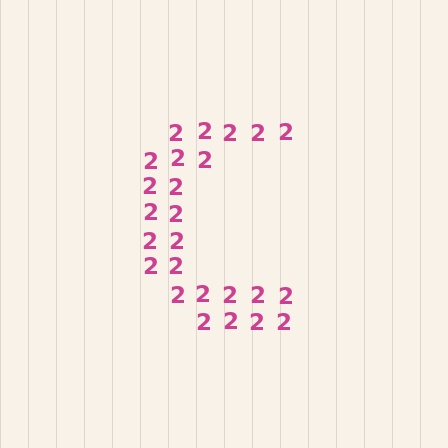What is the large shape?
The large shape is the letter C.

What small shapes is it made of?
It is made of small digit 2's.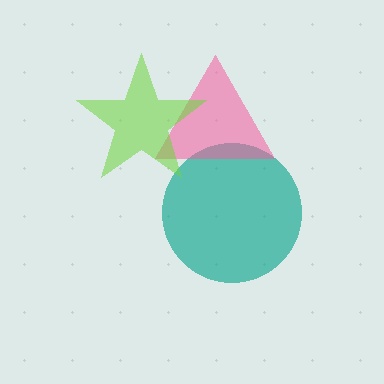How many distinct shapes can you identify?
There are 3 distinct shapes: a teal circle, a pink triangle, a lime star.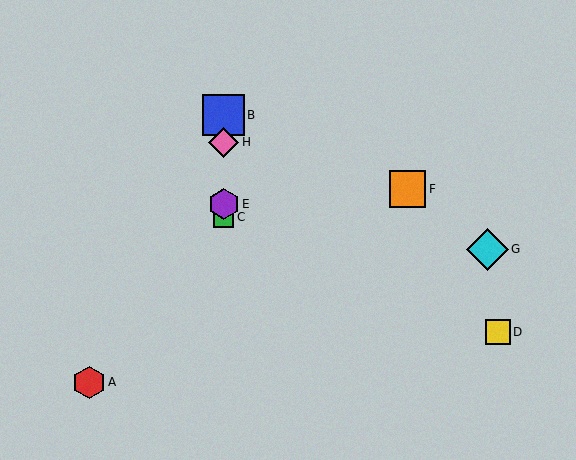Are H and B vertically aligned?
Yes, both are at x≈224.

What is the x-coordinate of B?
Object B is at x≈224.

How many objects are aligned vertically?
4 objects (B, C, E, H) are aligned vertically.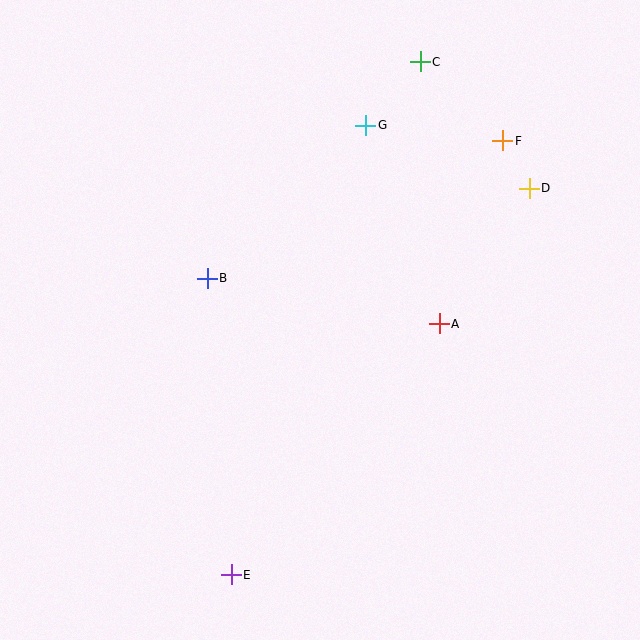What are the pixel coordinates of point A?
Point A is at (439, 324).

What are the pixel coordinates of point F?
Point F is at (503, 141).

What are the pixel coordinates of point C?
Point C is at (420, 62).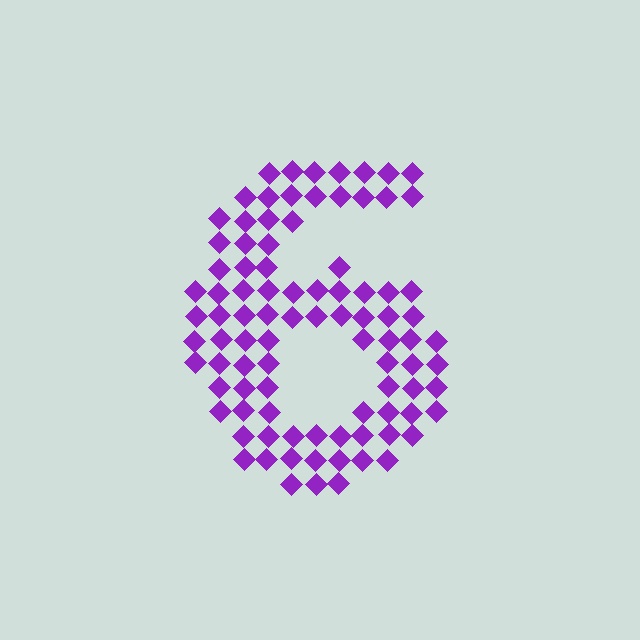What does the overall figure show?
The overall figure shows the digit 6.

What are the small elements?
The small elements are diamonds.